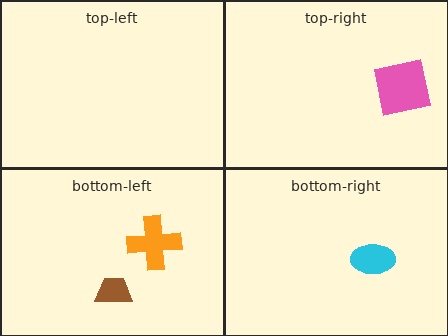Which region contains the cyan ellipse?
The bottom-right region.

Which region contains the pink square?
The top-right region.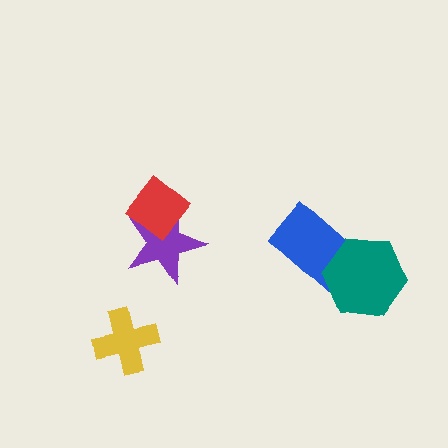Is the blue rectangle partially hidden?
Yes, it is partially covered by another shape.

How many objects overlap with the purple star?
1 object overlaps with the purple star.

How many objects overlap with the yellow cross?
0 objects overlap with the yellow cross.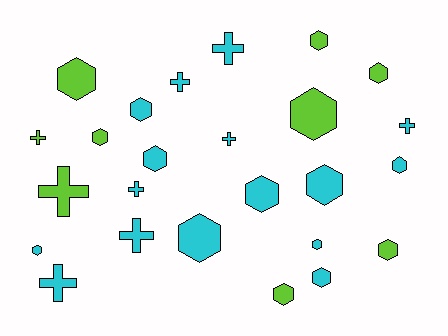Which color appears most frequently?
Cyan, with 16 objects.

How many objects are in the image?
There are 25 objects.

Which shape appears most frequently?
Hexagon, with 16 objects.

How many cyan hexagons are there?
There are 9 cyan hexagons.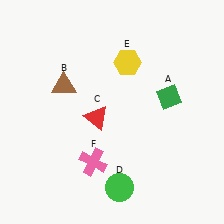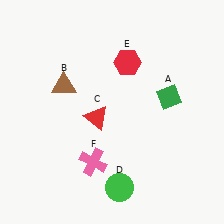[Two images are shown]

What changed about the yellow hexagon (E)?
In Image 1, E is yellow. In Image 2, it changed to red.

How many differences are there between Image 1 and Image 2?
There is 1 difference between the two images.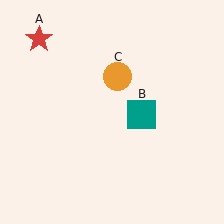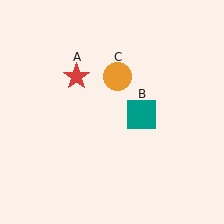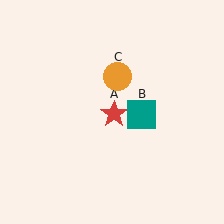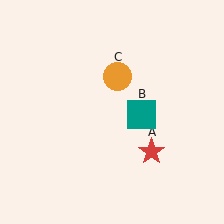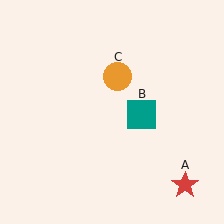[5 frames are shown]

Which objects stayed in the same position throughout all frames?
Teal square (object B) and orange circle (object C) remained stationary.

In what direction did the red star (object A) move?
The red star (object A) moved down and to the right.